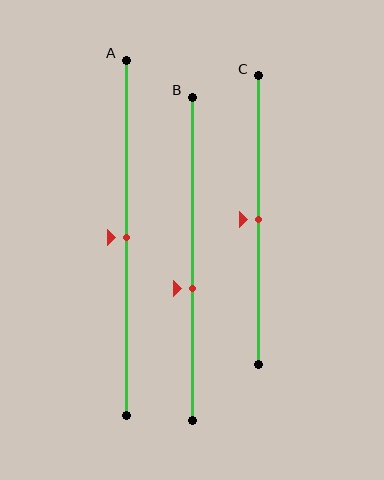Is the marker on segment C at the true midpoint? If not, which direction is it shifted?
Yes, the marker on segment C is at the true midpoint.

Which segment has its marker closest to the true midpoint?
Segment A has its marker closest to the true midpoint.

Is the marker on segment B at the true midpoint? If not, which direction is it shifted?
No, the marker on segment B is shifted downward by about 9% of the segment length.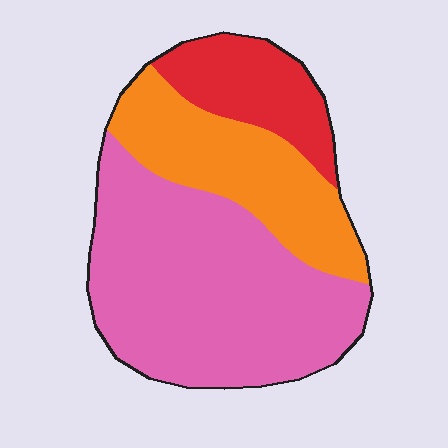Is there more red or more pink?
Pink.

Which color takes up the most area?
Pink, at roughly 55%.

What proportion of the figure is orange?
Orange covers roughly 25% of the figure.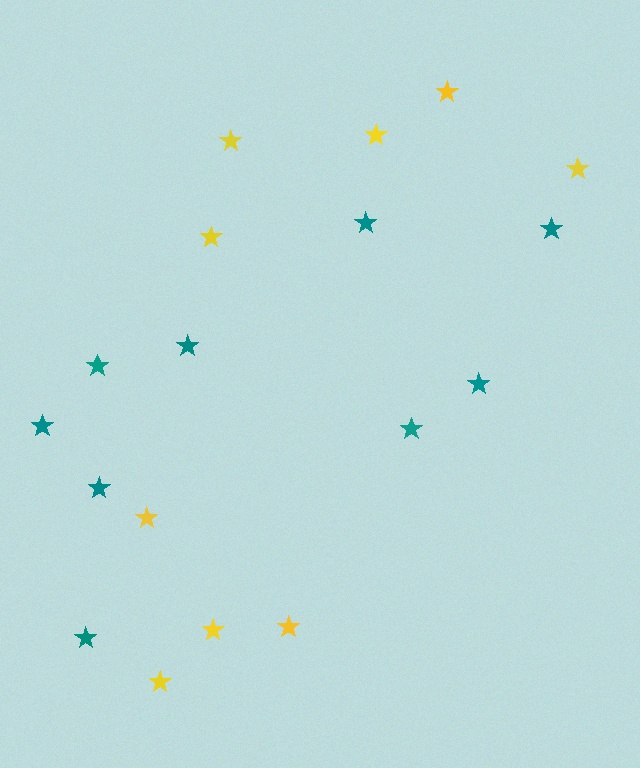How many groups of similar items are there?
There are 2 groups: one group of yellow stars (9) and one group of teal stars (9).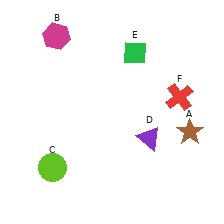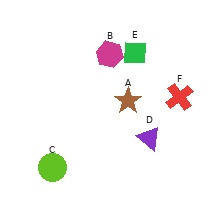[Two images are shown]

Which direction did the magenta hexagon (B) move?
The magenta hexagon (B) moved right.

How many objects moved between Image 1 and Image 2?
2 objects moved between the two images.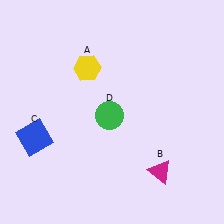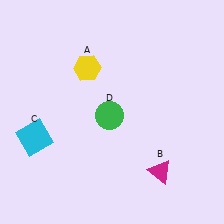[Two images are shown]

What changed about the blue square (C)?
In Image 1, C is blue. In Image 2, it changed to cyan.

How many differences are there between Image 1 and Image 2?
There is 1 difference between the two images.